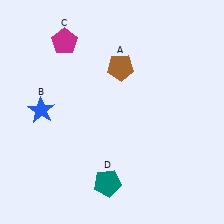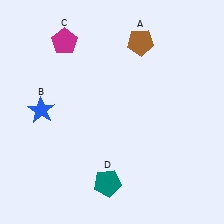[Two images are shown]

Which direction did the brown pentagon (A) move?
The brown pentagon (A) moved up.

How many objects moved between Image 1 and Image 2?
1 object moved between the two images.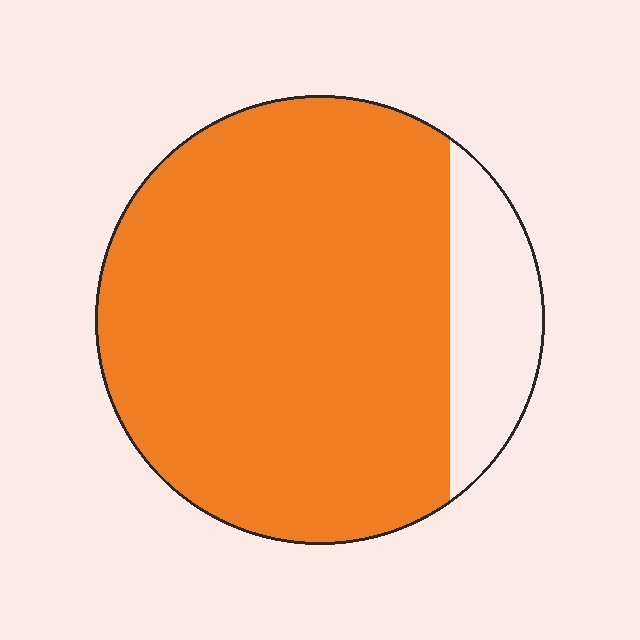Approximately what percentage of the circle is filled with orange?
Approximately 85%.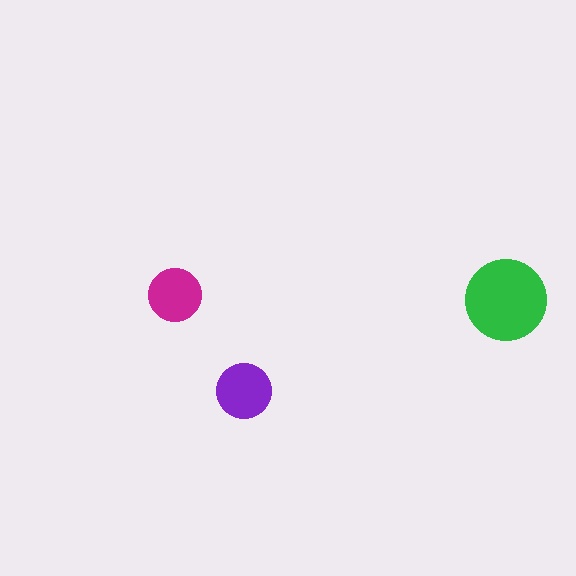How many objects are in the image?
There are 3 objects in the image.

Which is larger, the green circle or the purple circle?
The green one.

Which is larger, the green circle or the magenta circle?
The green one.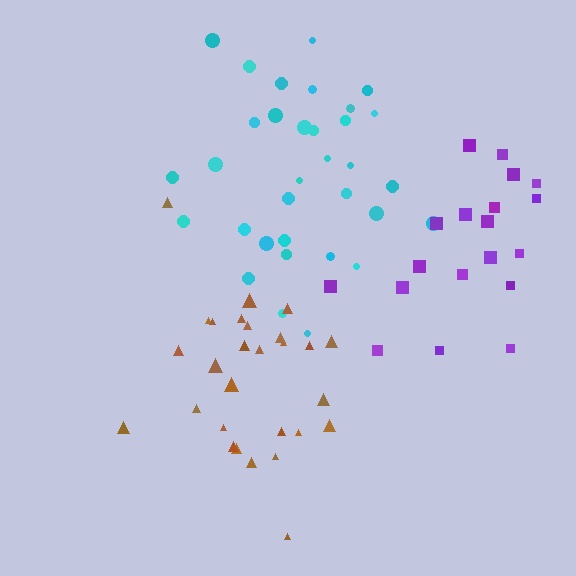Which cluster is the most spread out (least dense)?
Purple.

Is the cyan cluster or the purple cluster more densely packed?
Cyan.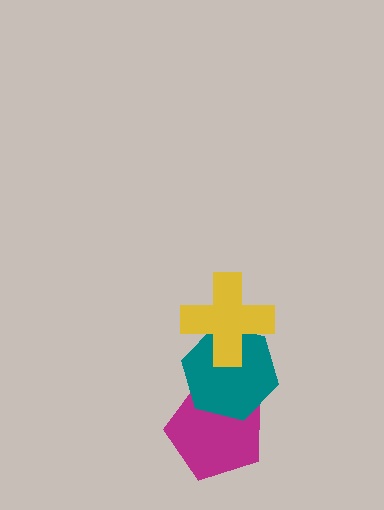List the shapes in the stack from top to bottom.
From top to bottom: the yellow cross, the teal hexagon, the magenta pentagon.